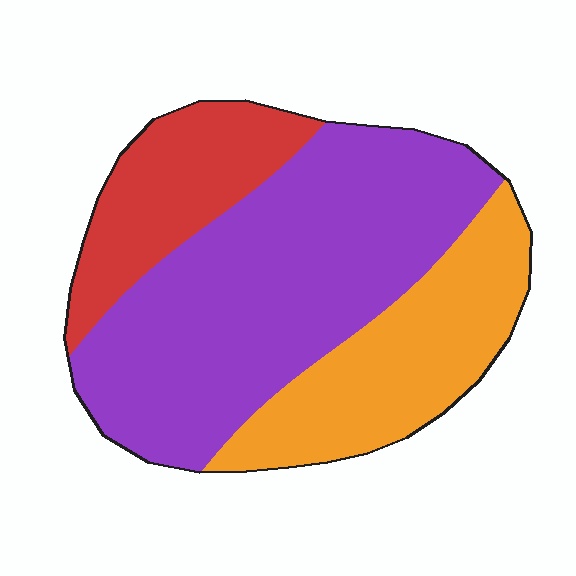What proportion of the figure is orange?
Orange takes up about one quarter (1/4) of the figure.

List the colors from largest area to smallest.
From largest to smallest: purple, orange, red.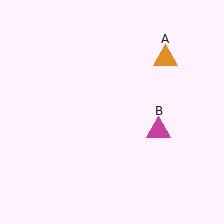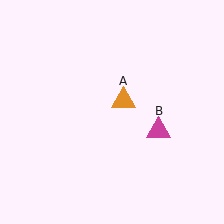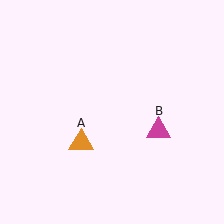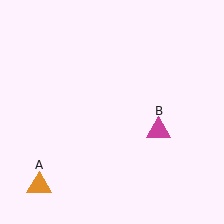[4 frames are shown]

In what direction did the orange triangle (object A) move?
The orange triangle (object A) moved down and to the left.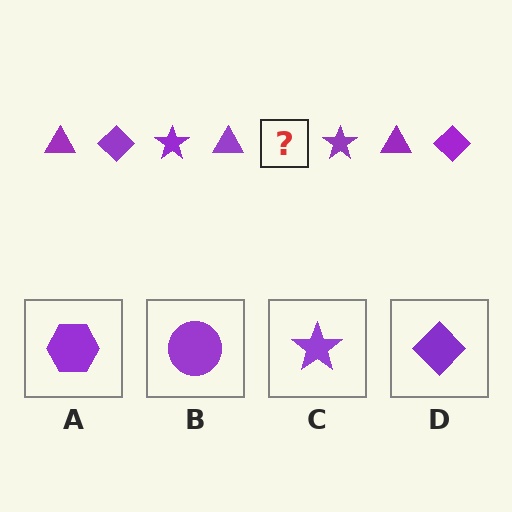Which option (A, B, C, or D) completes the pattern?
D.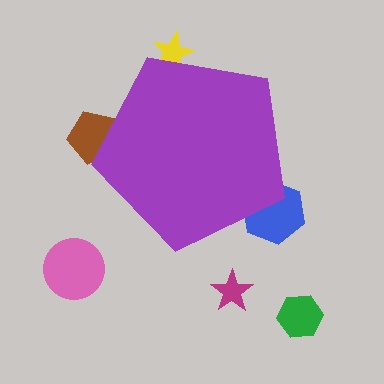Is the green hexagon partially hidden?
No, the green hexagon is fully visible.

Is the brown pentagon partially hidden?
Yes, the brown pentagon is partially hidden behind the purple pentagon.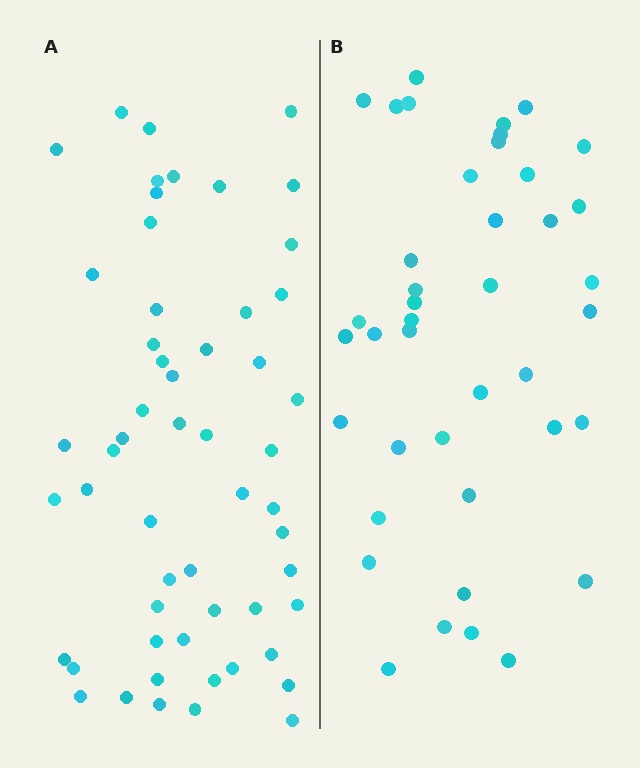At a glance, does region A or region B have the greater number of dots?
Region A (the left region) has more dots.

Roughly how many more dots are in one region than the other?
Region A has approximately 15 more dots than region B.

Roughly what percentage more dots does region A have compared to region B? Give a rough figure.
About 35% more.